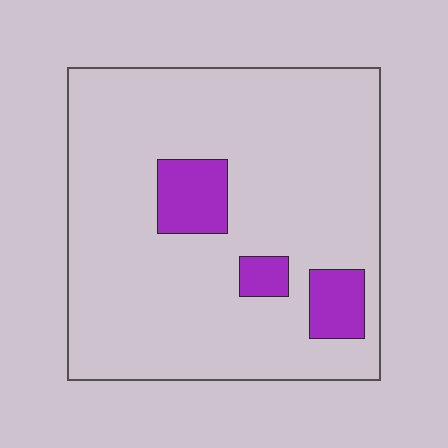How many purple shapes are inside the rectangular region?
3.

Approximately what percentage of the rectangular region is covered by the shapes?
Approximately 10%.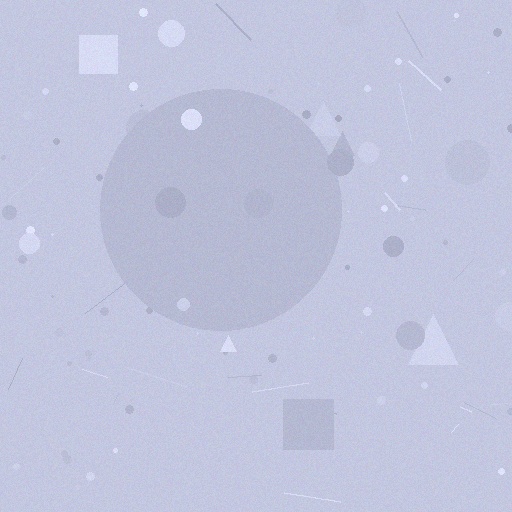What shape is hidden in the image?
A circle is hidden in the image.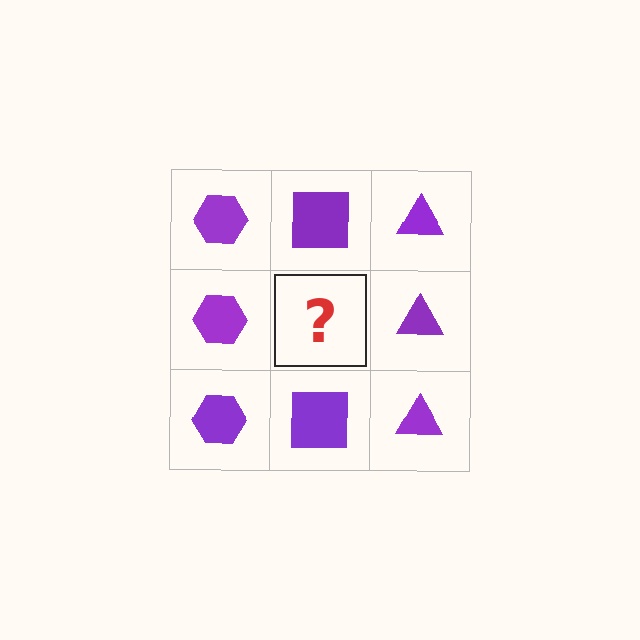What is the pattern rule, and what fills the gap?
The rule is that each column has a consistent shape. The gap should be filled with a purple square.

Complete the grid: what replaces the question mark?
The question mark should be replaced with a purple square.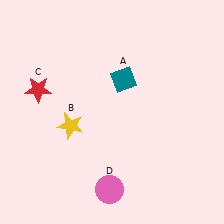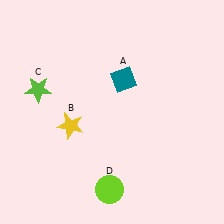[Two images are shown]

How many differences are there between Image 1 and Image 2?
There are 2 differences between the two images.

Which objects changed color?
C changed from red to lime. D changed from pink to lime.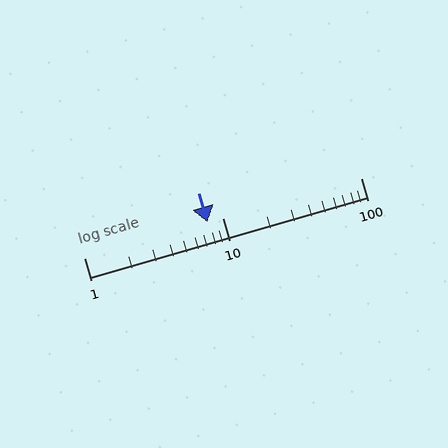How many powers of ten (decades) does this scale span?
The scale spans 2 decades, from 1 to 100.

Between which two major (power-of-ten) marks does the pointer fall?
The pointer is between 1 and 10.